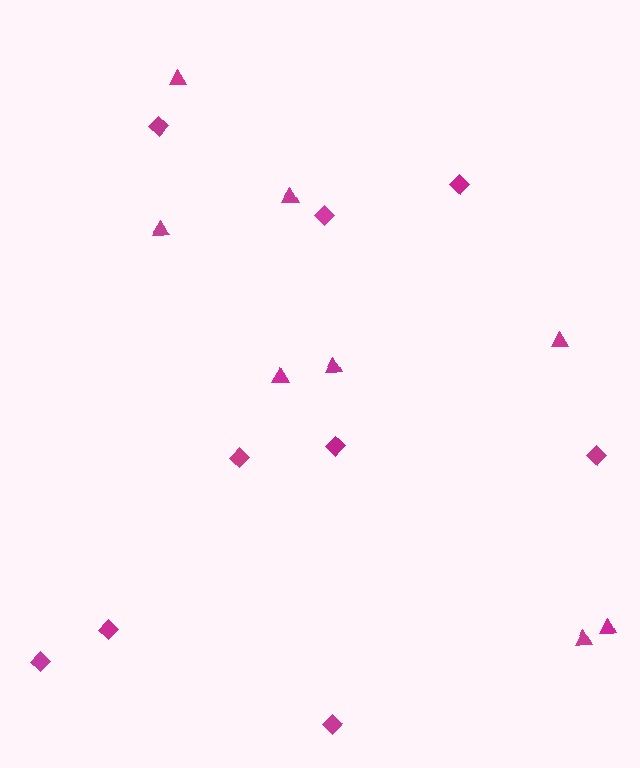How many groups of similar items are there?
There are 2 groups: one group of diamonds (9) and one group of triangles (8).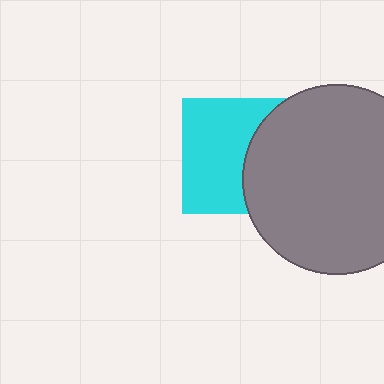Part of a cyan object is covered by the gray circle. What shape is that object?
It is a square.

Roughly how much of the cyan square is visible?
About half of it is visible (roughly 61%).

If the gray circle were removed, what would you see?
You would see the complete cyan square.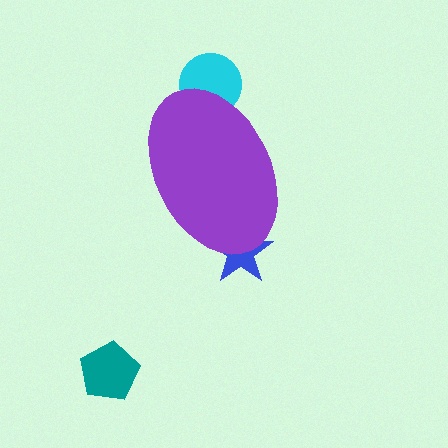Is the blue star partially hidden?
Yes, the blue star is partially hidden behind the purple ellipse.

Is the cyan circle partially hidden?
Yes, the cyan circle is partially hidden behind the purple ellipse.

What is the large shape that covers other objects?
A purple ellipse.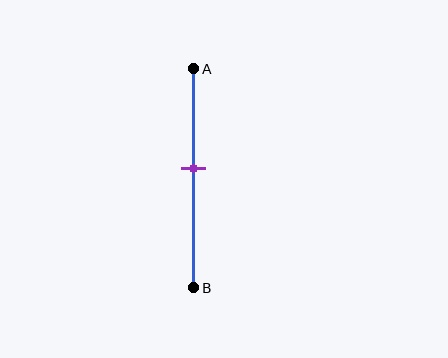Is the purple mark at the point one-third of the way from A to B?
No, the mark is at about 45% from A, not at the 33% one-third point.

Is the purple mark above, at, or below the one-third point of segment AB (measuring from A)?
The purple mark is below the one-third point of segment AB.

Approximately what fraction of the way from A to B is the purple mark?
The purple mark is approximately 45% of the way from A to B.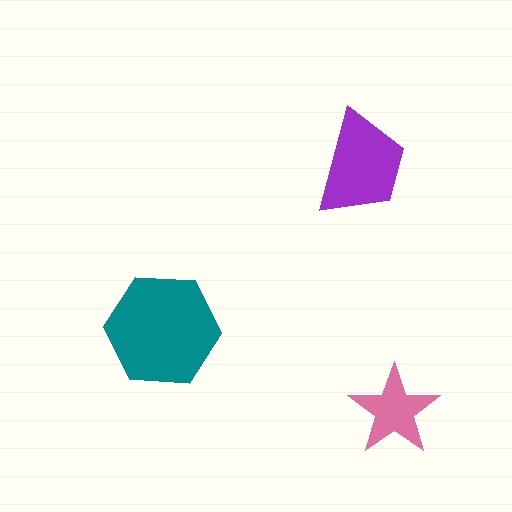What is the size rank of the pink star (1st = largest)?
3rd.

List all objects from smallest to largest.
The pink star, the purple trapezoid, the teal hexagon.